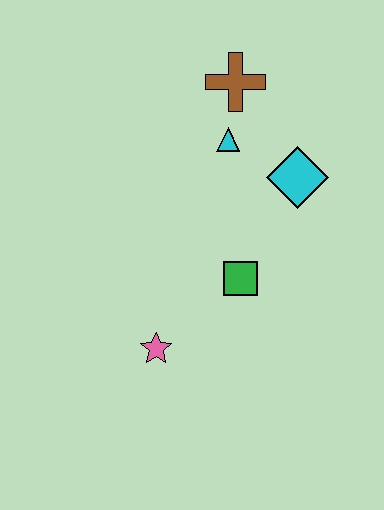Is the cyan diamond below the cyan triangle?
Yes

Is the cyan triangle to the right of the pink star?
Yes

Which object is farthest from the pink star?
The brown cross is farthest from the pink star.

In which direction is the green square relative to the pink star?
The green square is to the right of the pink star.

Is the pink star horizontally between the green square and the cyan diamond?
No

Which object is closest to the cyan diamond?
The cyan triangle is closest to the cyan diamond.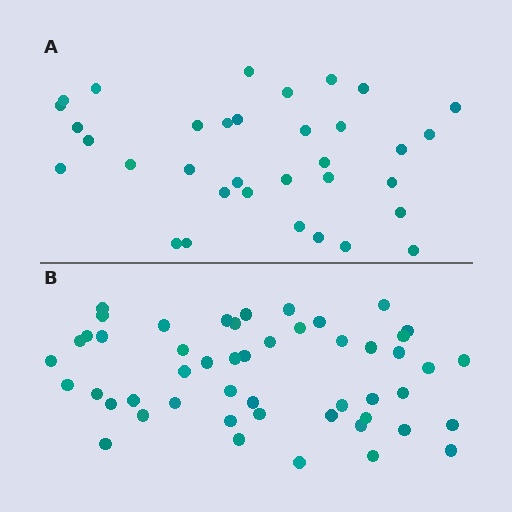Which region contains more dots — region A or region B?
Region B (the bottom region) has more dots.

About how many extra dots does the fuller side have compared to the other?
Region B has approximately 15 more dots than region A.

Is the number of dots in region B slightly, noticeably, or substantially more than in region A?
Region B has substantially more. The ratio is roughly 1.5 to 1.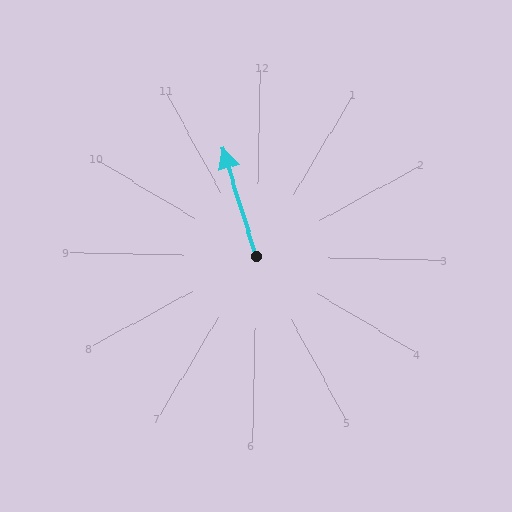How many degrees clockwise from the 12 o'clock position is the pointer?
Approximately 342 degrees.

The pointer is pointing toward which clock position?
Roughly 11 o'clock.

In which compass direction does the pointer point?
North.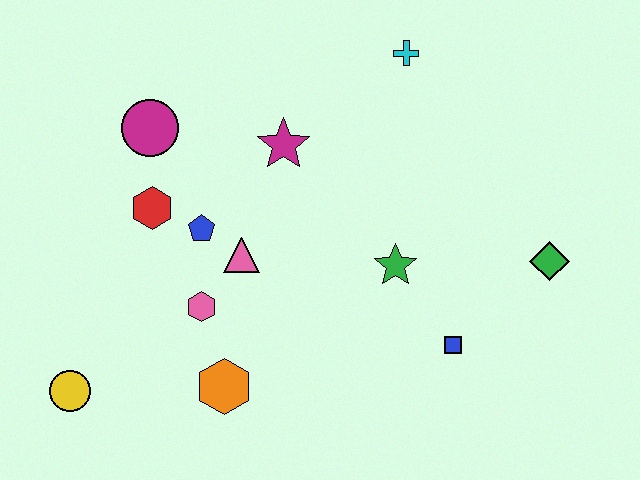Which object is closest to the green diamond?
The blue square is closest to the green diamond.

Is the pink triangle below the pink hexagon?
No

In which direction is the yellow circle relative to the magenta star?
The yellow circle is below the magenta star.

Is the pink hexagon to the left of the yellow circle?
No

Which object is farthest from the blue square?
The yellow circle is farthest from the blue square.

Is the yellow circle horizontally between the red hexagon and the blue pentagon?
No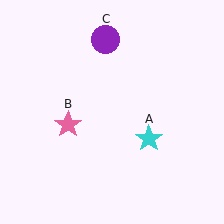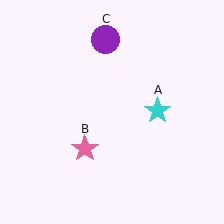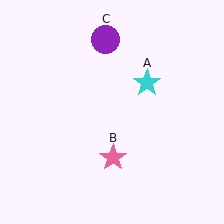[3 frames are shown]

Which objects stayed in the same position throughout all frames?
Purple circle (object C) remained stationary.